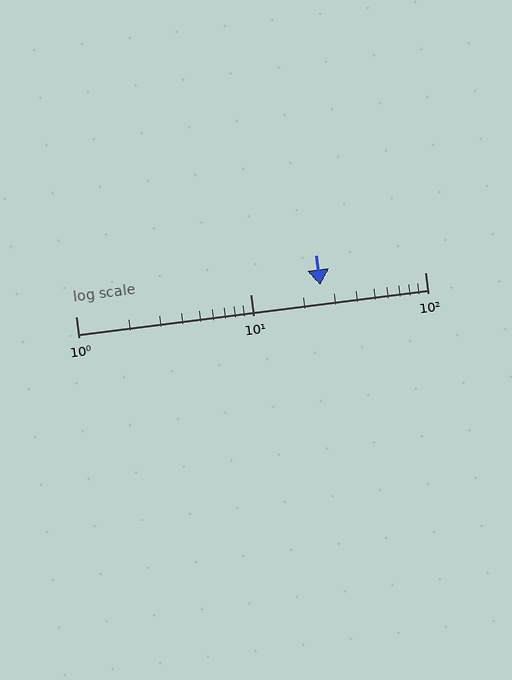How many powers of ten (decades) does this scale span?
The scale spans 2 decades, from 1 to 100.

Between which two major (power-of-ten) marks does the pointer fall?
The pointer is between 10 and 100.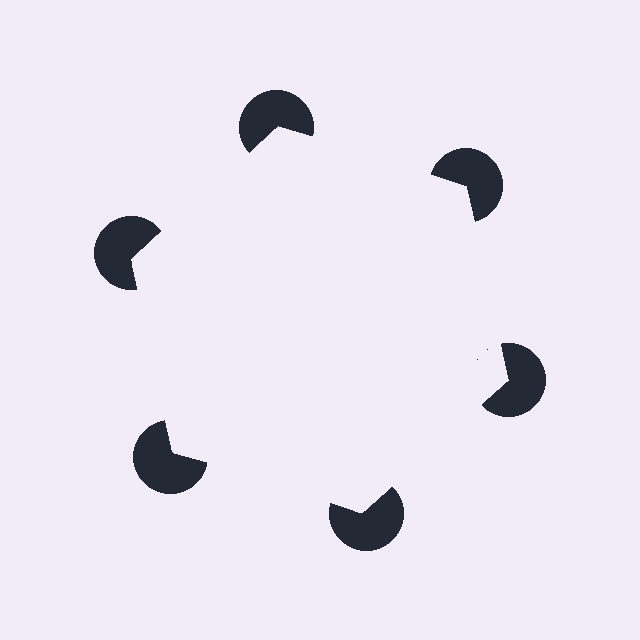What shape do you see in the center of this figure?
An illusory hexagon — its edges are inferred from the aligned wedge cuts in the pac-man discs, not physically drawn.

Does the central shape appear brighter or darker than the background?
It typically appears slightly brighter than the background, even though no actual brightness change is drawn.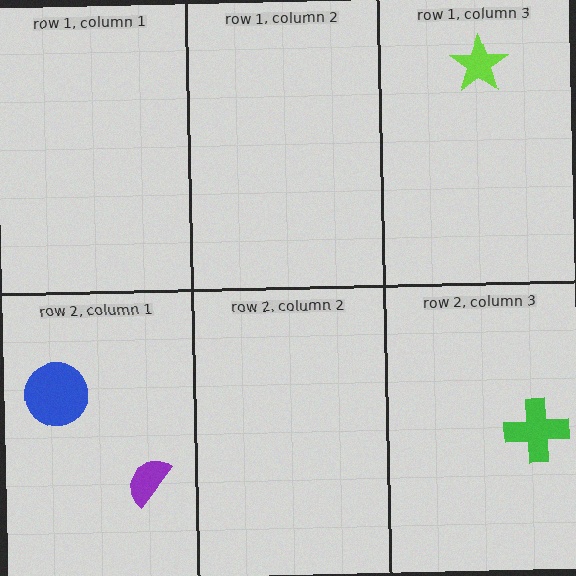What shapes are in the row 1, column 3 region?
The lime star.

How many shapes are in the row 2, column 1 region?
2.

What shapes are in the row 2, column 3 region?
The green cross.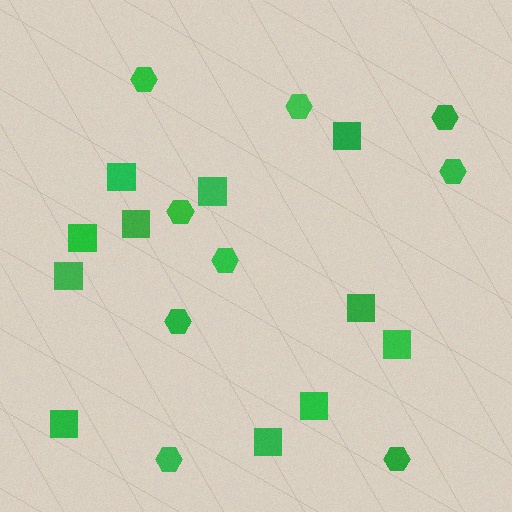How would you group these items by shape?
There are 2 groups: one group of squares (11) and one group of hexagons (9).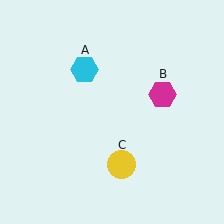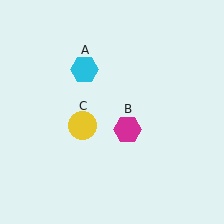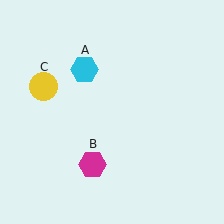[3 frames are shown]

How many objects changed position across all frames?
2 objects changed position: magenta hexagon (object B), yellow circle (object C).